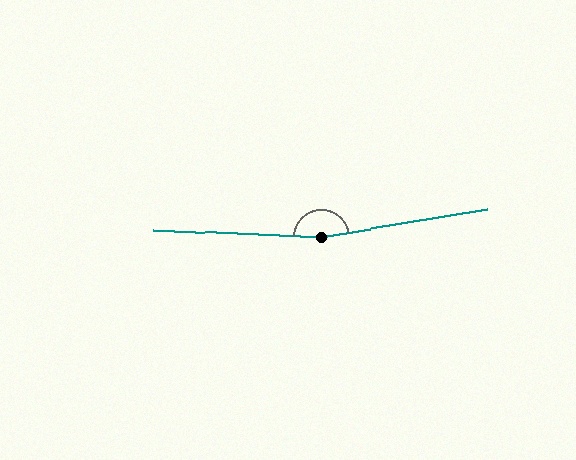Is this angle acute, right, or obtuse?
It is obtuse.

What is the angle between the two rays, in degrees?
Approximately 168 degrees.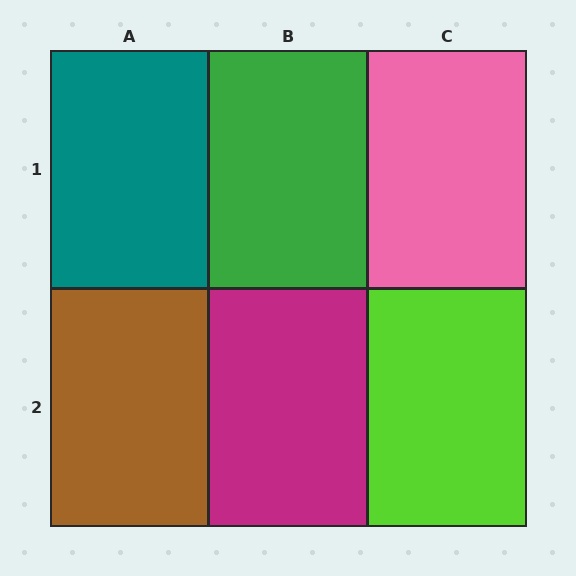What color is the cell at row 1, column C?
Pink.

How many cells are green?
1 cell is green.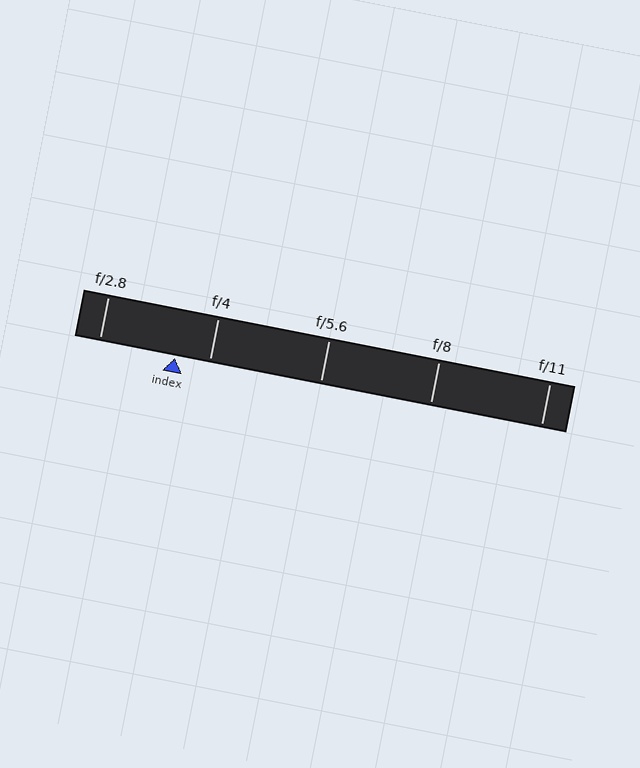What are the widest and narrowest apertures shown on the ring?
The widest aperture shown is f/2.8 and the narrowest is f/11.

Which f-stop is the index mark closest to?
The index mark is closest to f/4.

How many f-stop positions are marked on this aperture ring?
There are 5 f-stop positions marked.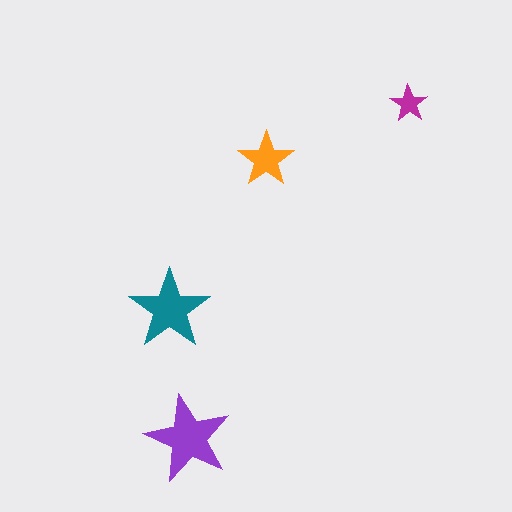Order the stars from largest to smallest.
the purple one, the teal one, the orange one, the magenta one.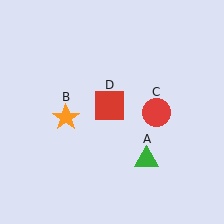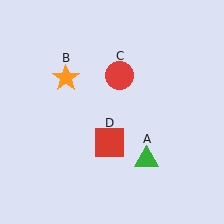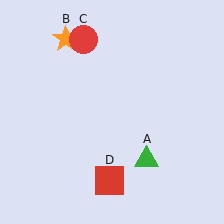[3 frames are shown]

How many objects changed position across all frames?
3 objects changed position: orange star (object B), red circle (object C), red square (object D).